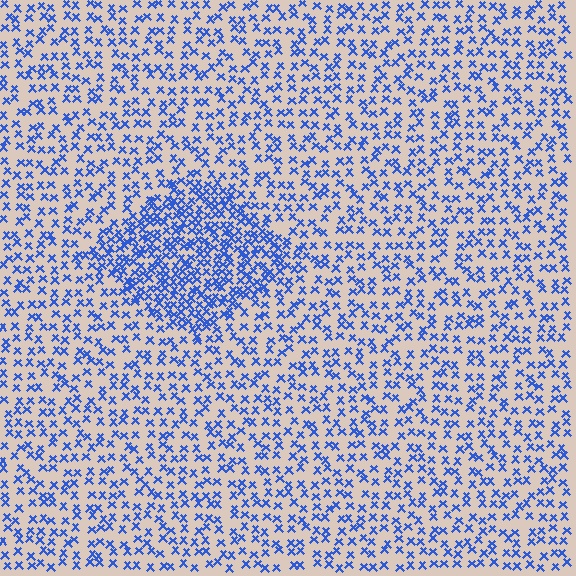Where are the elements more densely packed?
The elements are more densely packed inside the diamond boundary.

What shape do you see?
I see a diamond.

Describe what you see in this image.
The image contains small blue elements arranged at two different densities. A diamond-shaped region is visible where the elements are more densely packed than the surrounding area.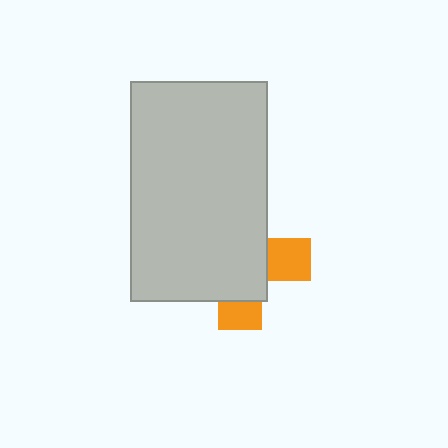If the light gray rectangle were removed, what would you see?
You would see the complete orange cross.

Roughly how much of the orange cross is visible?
A small part of it is visible (roughly 30%).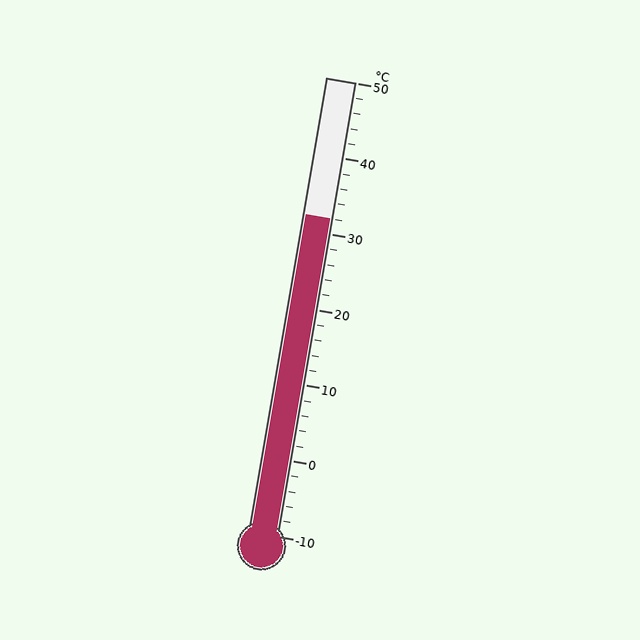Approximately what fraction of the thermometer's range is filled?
The thermometer is filled to approximately 70% of its range.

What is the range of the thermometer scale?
The thermometer scale ranges from -10°C to 50°C.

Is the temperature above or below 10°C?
The temperature is above 10°C.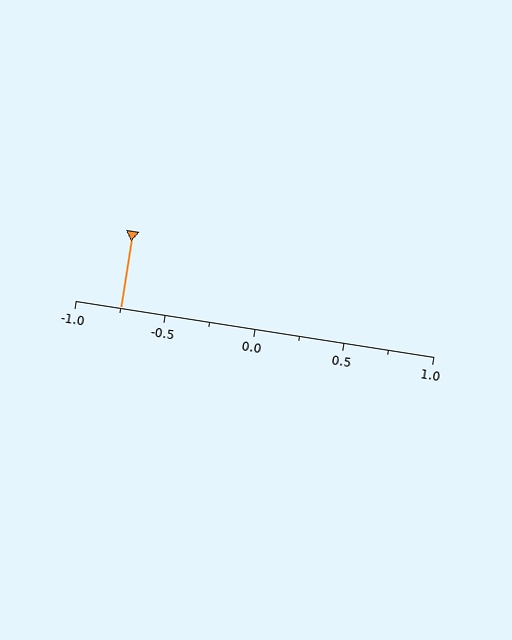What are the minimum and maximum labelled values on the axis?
The axis runs from -1.0 to 1.0.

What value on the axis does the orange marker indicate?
The marker indicates approximately -0.75.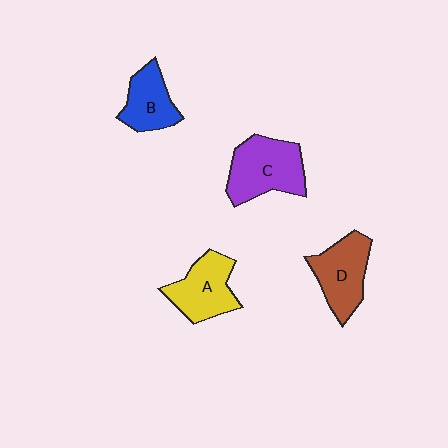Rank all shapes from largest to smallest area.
From largest to smallest: C (purple), D (brown), A (yellow), B (blue).